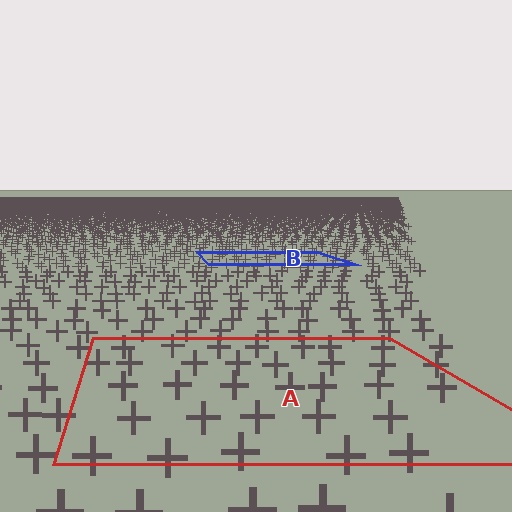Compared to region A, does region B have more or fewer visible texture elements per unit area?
Region B has more texture elements per unit area — they are packed more densely because it is farther away.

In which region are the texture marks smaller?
The texture marks are smaller in region B, because it is farther away.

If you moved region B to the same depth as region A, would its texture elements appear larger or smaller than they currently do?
They would appear larger. At a closer depth, the same texture elements are projected at a bigger on-screen size.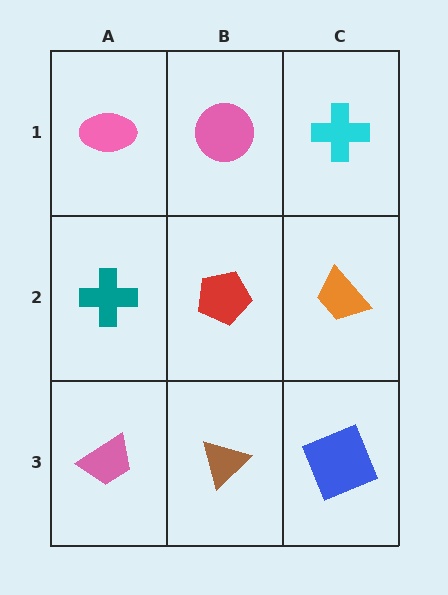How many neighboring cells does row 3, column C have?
2.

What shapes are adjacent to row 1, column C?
An orange trapezoid (row 2, column C), a pink circle (row 1, column B).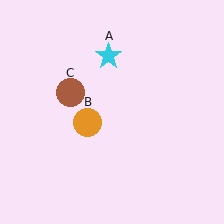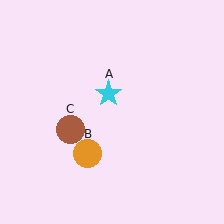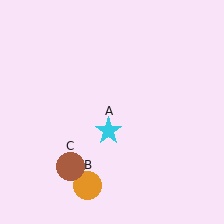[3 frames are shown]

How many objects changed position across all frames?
3 objects changed position: cyan star (object A), orange circle (object B), brown circle (object C).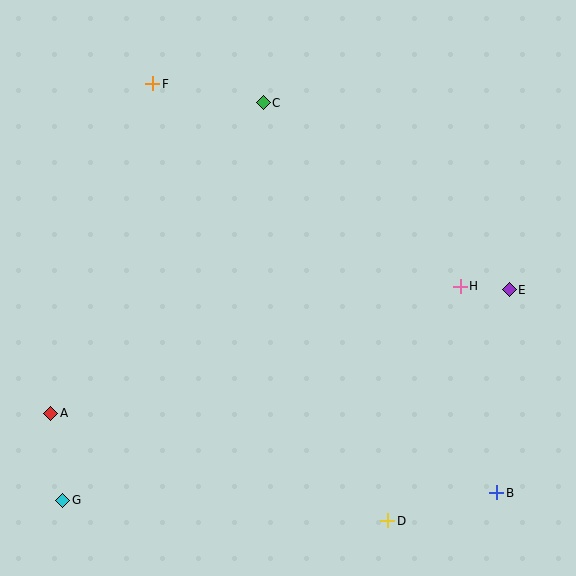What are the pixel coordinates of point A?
Point A is at (51, 413).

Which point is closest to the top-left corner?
Point F is closest to the top-left corner.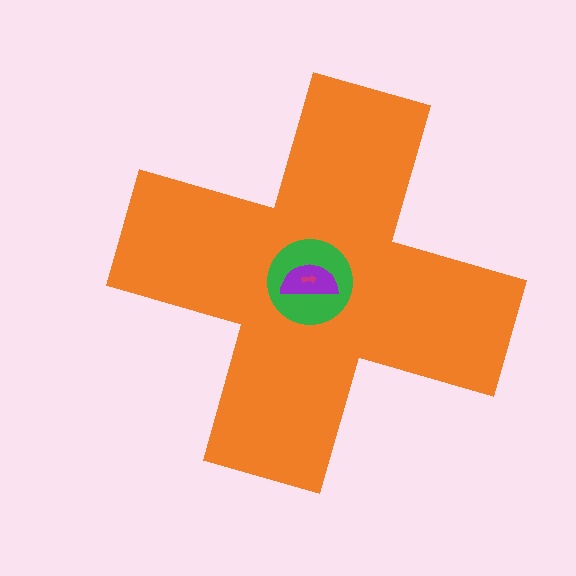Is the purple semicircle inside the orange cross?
Yes.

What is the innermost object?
The magenta arrow.